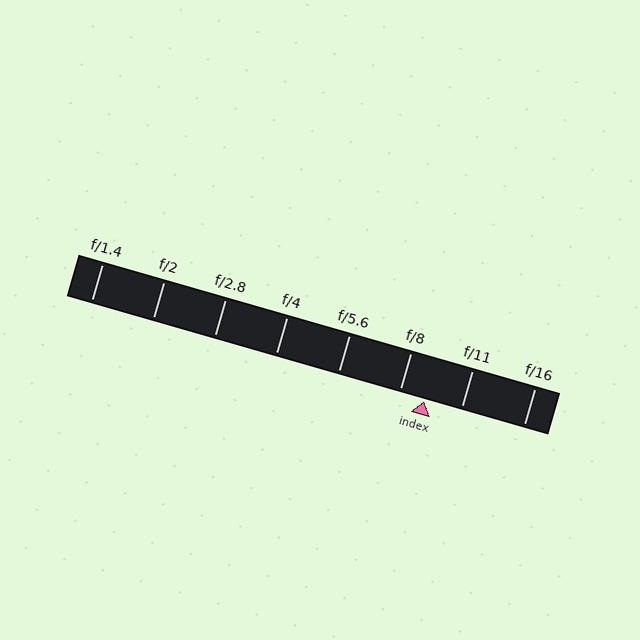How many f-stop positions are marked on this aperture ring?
There are 8 f-stop positions marked.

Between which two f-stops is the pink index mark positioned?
The index mark is between f/8 and f/11.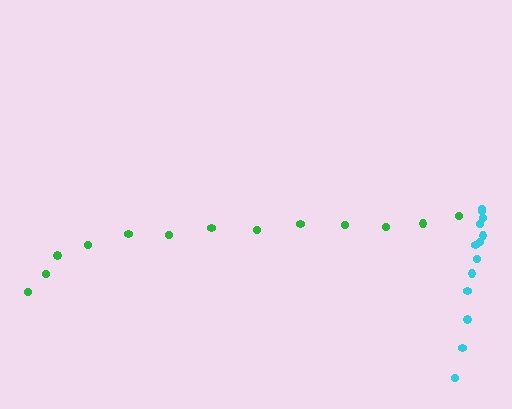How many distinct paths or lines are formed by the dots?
There are 2 distinct paths.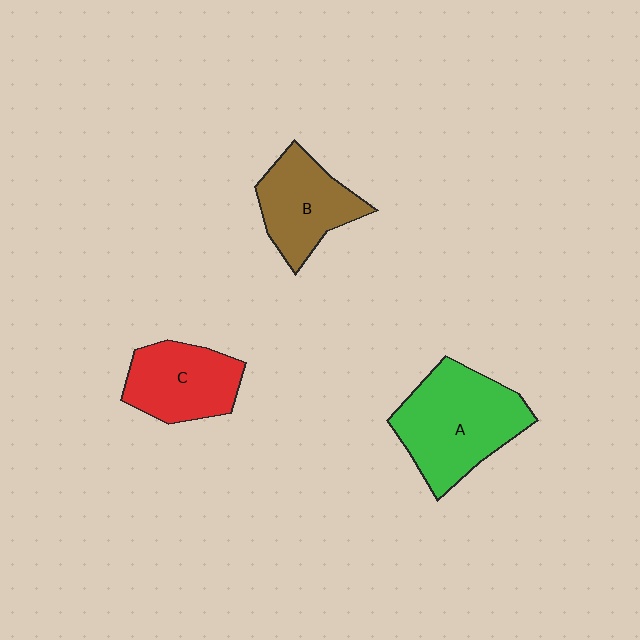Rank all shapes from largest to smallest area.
From largest to smallest: A (green), C (red), B (brown).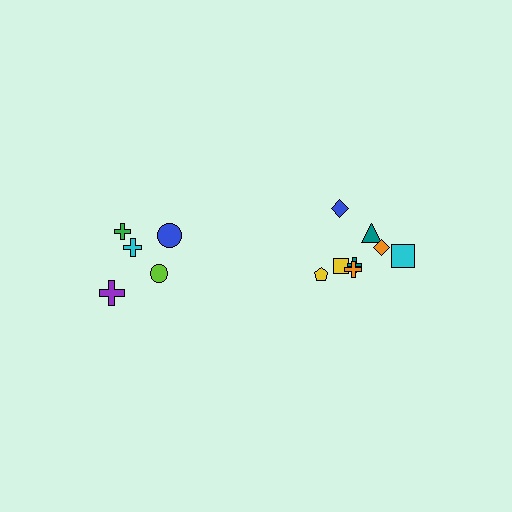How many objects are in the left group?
There are 5 objects.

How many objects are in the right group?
There are 8 objects.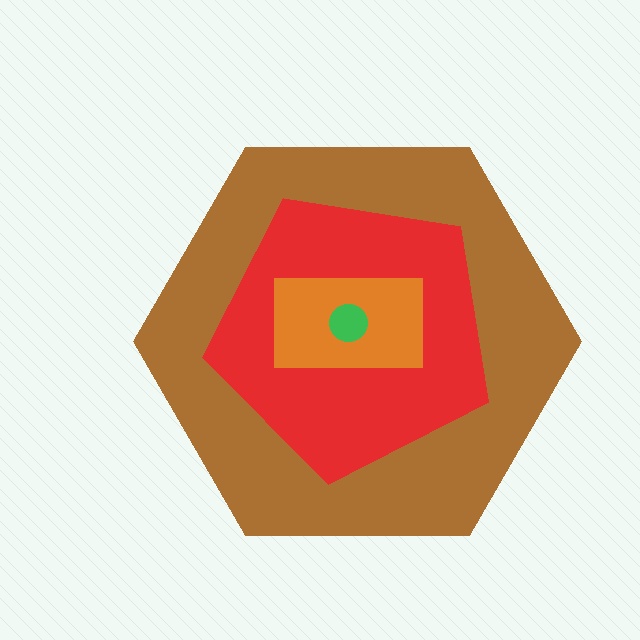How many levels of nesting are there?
4.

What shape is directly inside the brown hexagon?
The red pentagon.